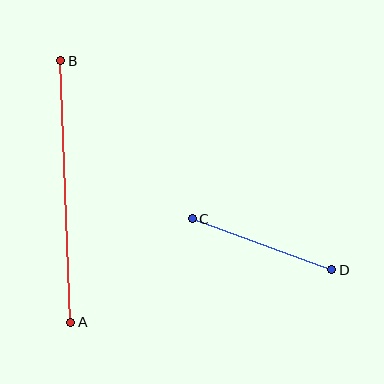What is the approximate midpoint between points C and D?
The midpoint is at approximately (262, 244) pixels.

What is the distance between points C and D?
The distance is approximately 148 pixels.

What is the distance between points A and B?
The distance is approximately 262 pixels.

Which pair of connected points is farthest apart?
Points A and B are farthest apart.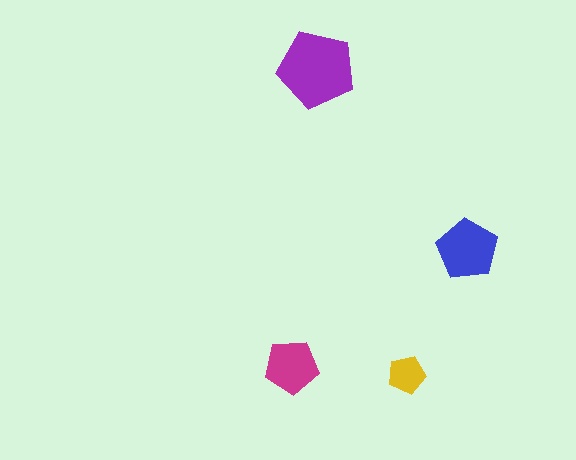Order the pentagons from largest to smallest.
the purple one, the blue one, the magenta one, the yellow one.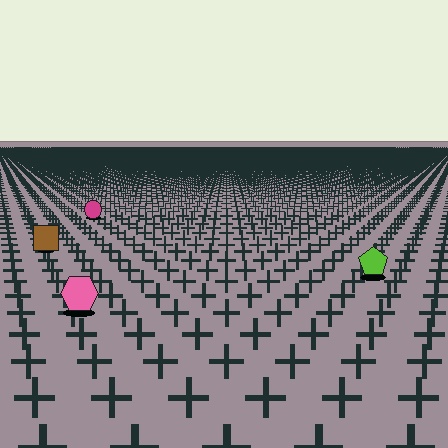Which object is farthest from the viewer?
The magenta circle is farthest from the viewer. It appears smaller and the ground texture around it is denser.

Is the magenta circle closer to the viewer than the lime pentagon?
No. The lime pentagon is closer — you can tell from the texture gradient: the ground texture is coarser near it.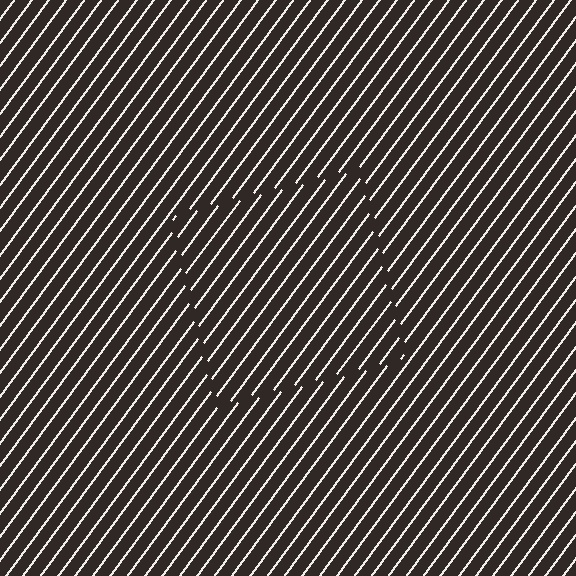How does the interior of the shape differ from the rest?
The interior of the shape contains the same grating, shifted by half a period — the contour is defined by the phase discontinuity where line-ends from the inner and outer gratings abut.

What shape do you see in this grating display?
An illusory square. The interior of the shape contains the same grating, shifted by half a period — the contour is defined by the phase discontinuity where line-ends from the inner and outer gratings abut.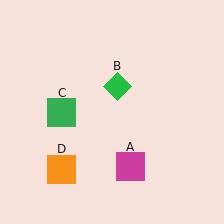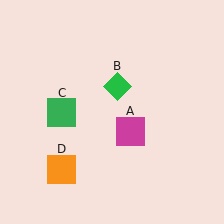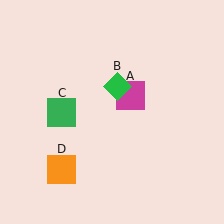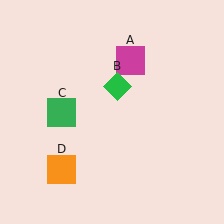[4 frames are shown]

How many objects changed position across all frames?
1 object changed position: magenta square (object A).